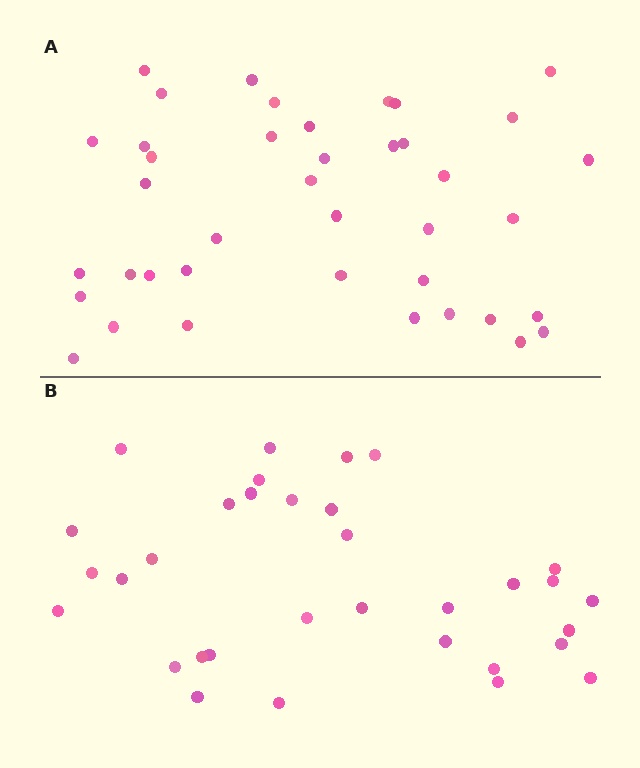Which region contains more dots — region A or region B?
Region A (the top region) has more dots.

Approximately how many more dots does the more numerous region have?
Region A has roughly 8 or so more dots than region B.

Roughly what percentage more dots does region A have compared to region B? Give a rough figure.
About 20% more.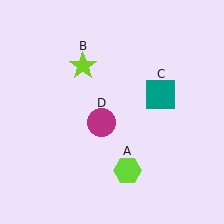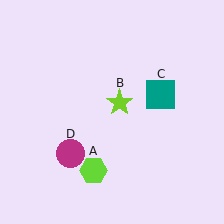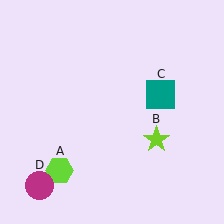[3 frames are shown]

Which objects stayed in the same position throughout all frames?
Teal square (object C) remained stationary.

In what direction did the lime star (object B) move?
The lime star (object B) moved down and to the right.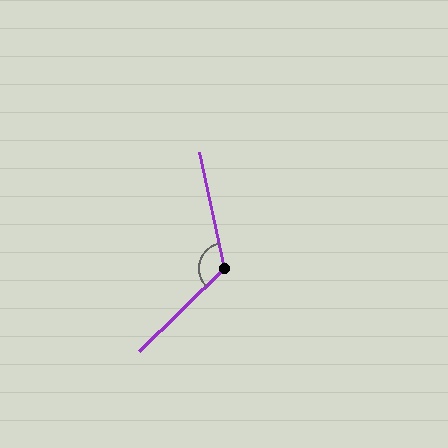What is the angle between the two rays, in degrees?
Approximately 122 degrees.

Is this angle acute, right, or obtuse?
It is obtuse.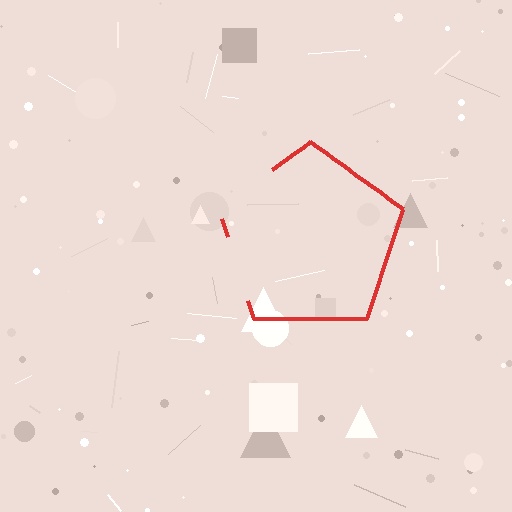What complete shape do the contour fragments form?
The contour fragments form a pentagon.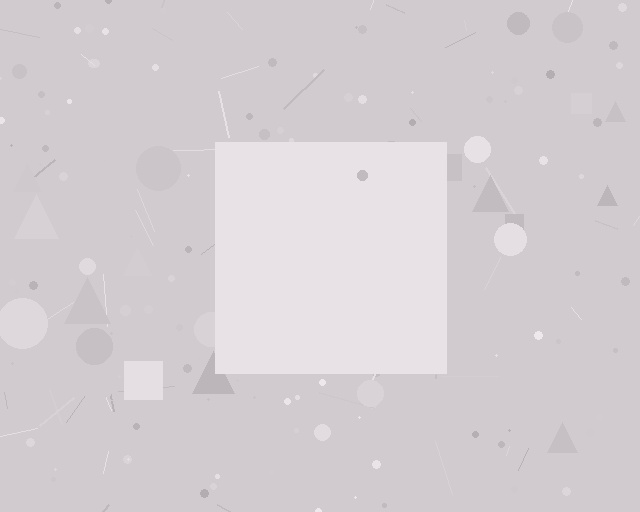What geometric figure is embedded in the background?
A square is embedded in the background.